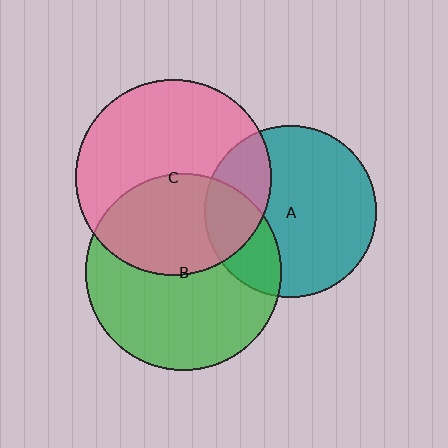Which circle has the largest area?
Circle B (green).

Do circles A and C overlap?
Yes.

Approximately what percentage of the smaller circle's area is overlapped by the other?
Approximately 25%.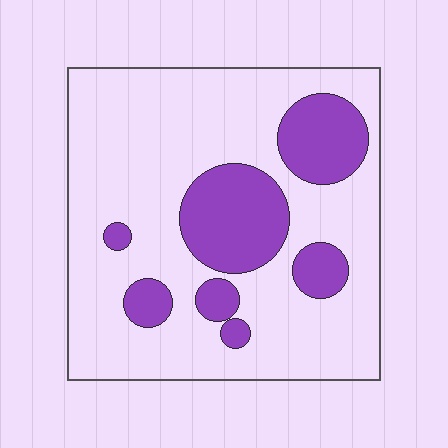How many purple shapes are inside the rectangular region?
7.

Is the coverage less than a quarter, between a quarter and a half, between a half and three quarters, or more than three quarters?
Less than a quarter.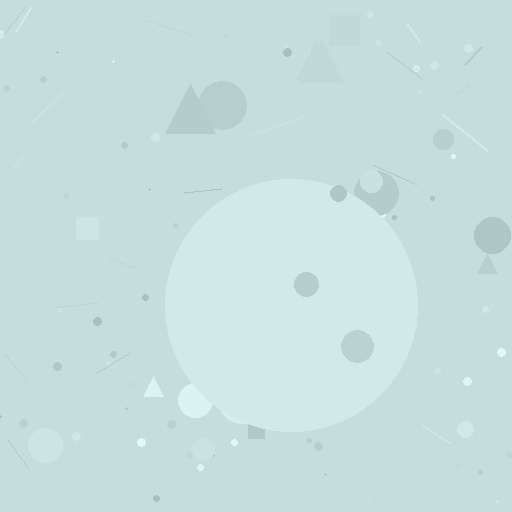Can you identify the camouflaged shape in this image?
The camouflaged shape is a circle.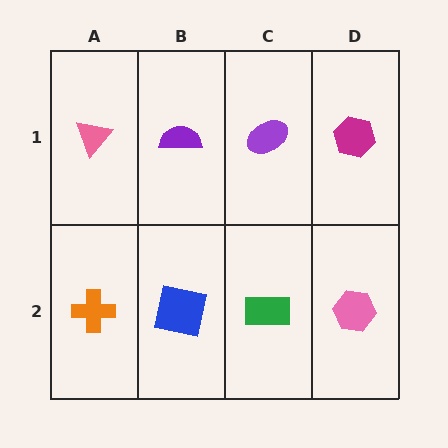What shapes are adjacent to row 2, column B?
A purple semicircle (row 1, column B), an orange cross (row 2, column A), a green rectangle (row 2, column C).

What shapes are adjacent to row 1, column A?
An orange cross (row 2, column A), a purple semicircle (row 1, column B).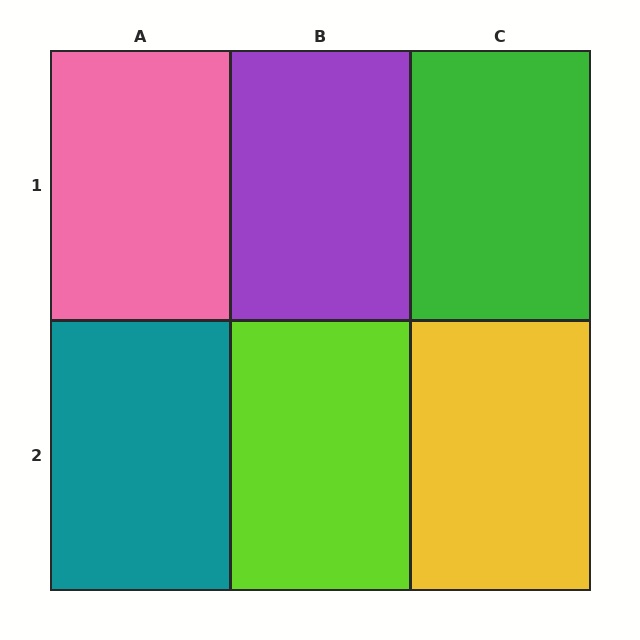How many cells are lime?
1 cell is lime.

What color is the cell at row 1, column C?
Green.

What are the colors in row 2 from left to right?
Teal, lime, yellow.